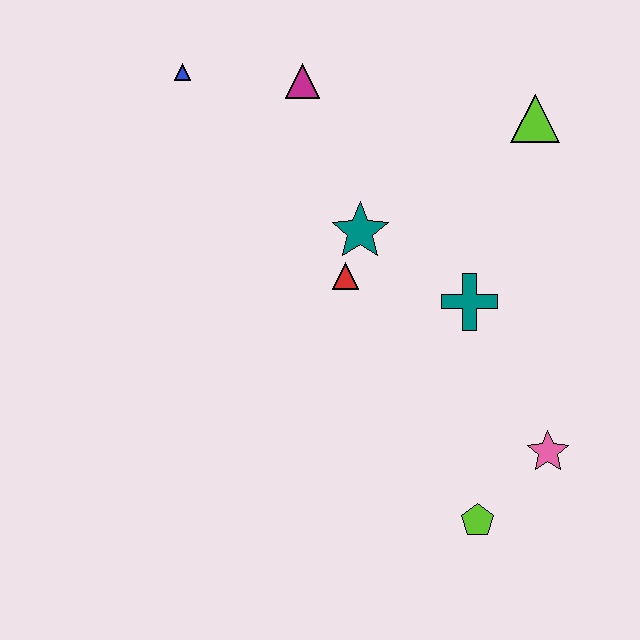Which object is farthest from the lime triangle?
The lime pentagon is farthest from the lime triangle.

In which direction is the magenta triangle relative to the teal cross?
The magenta triangle is above the teal cross.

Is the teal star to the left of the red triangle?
No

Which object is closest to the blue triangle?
The magenta triangle is closest to the blue triangle.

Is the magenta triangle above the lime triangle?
Yes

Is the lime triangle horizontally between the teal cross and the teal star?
No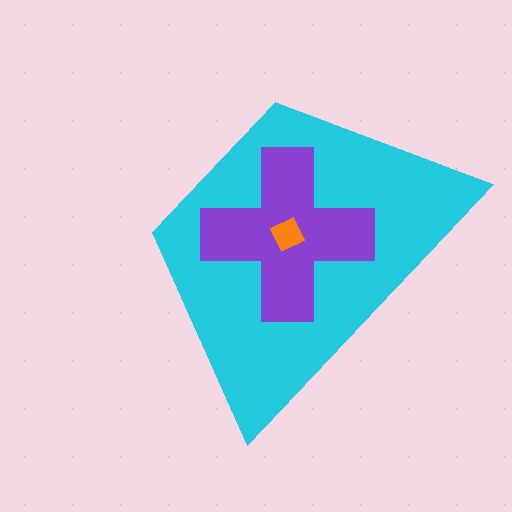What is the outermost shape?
The cyan trapezoid.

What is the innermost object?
The orange diamond.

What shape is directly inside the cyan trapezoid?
The purple cross.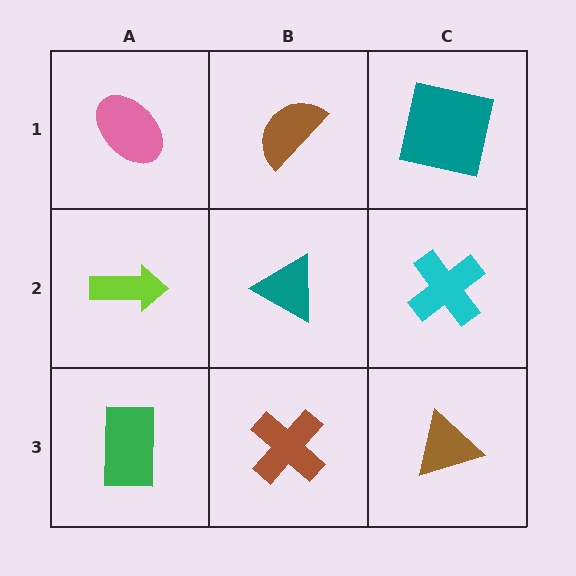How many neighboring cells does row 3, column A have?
2.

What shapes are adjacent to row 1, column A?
A lime arrow (row 2, column A), a brown semicircle (row 1, column B).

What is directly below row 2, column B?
A brown cross.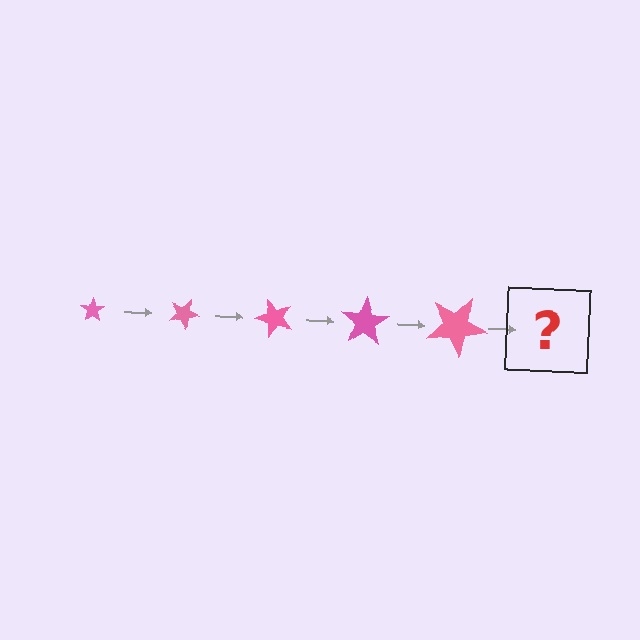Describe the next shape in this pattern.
It should be a star, larger than the previous one and rotated 125 degrees from the start.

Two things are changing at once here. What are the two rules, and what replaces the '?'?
The two rules are that the star grows larger each step and it rotates 25 degrees each step. The '?' should be a star, larger than the previous one and rotated 125 degrees from the start.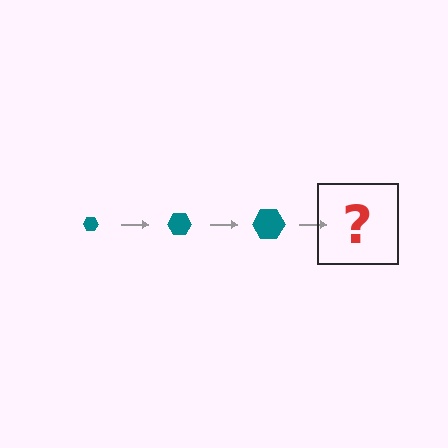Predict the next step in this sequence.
The next step is a teal hexagon, larger than the previous one.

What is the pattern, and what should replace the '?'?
The pattern is that the hexagon gets progressively larger each step. The '?' should be a teal hexagon, larger than the previous one.